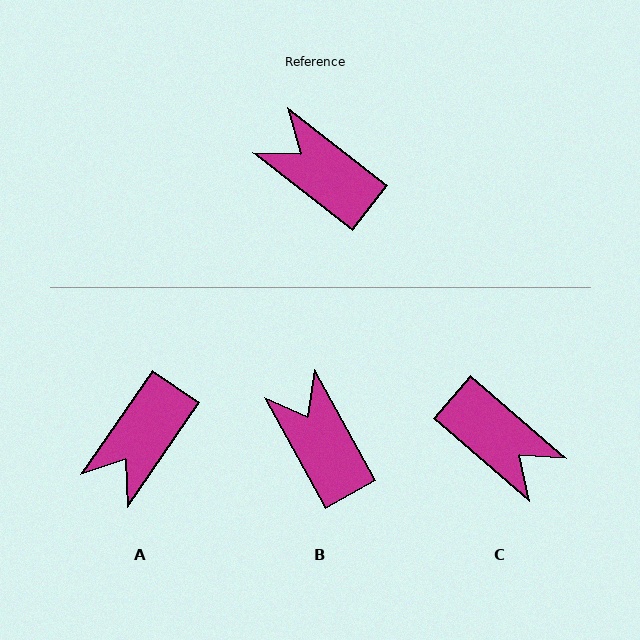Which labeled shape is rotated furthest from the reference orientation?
C, about 177 degrees away.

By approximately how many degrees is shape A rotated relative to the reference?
Approximately 94 degrees counter-clockwise.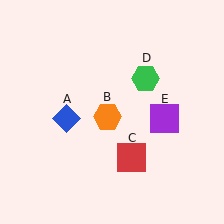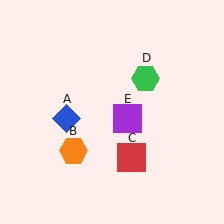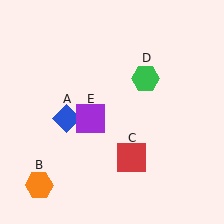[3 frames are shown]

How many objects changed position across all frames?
2 objects changed position: orange hexagon (object B), purple square (object E).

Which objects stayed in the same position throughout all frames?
Blue diamond (object A) and red square (object C) and green hexagon (object D) remained stationary.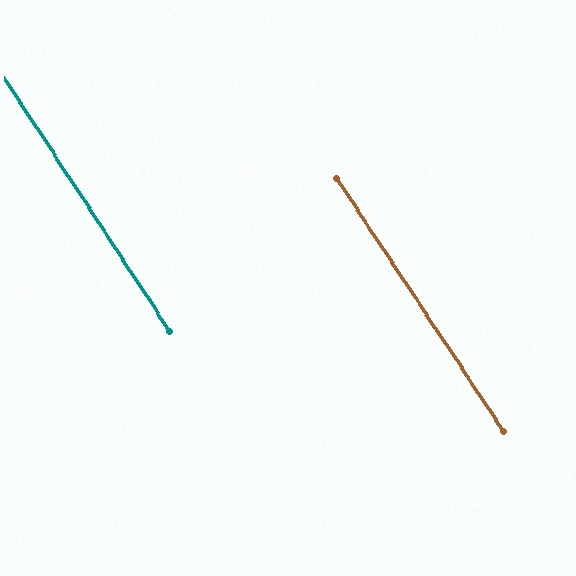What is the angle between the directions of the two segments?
Approximately 0 degrees.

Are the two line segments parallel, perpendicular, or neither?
Parallel — their directions differ by only 0.2°.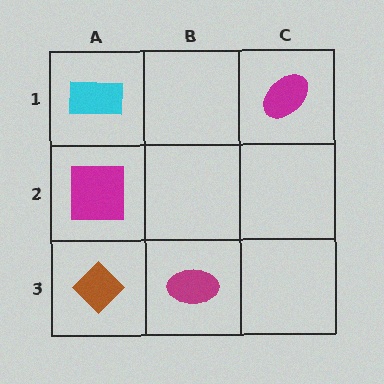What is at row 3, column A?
A brown diamond.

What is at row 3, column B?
A magenta ellipse.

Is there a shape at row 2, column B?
No, that cell is empty.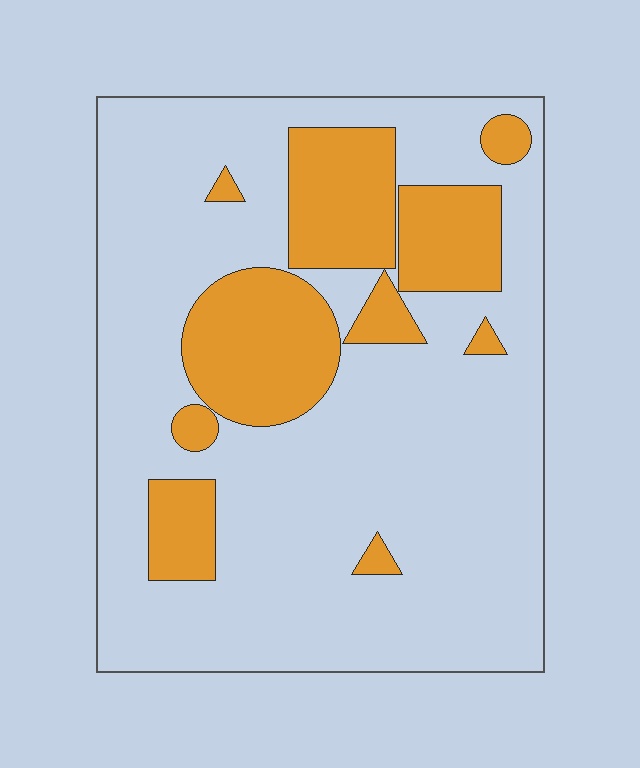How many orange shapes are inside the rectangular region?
10.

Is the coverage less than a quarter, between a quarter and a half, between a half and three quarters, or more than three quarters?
Less than a quarter.